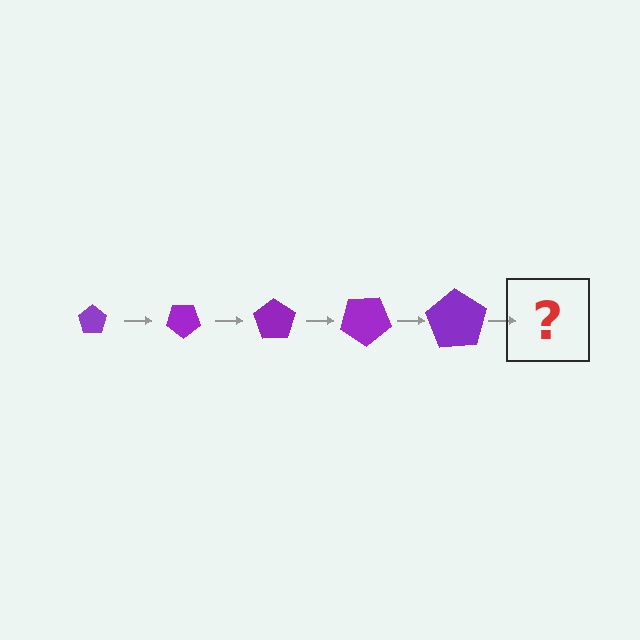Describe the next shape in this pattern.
It should be a pentagon, larger than the previous one and rotated 175 degrees from the start.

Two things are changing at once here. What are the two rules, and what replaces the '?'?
The two rules are that the pentagon grows larger each step and it rotates 35 degrees each step. The '?' should be a pentagon, larger than the previous one and rotated 175 degrees from the start.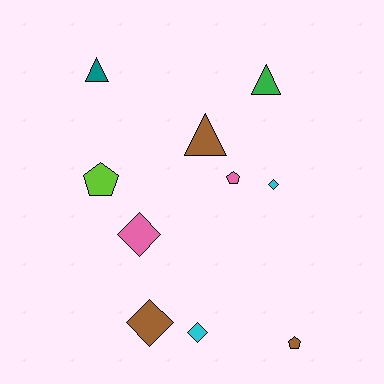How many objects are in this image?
There are 10 objects.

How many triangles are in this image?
There are 3 triangles.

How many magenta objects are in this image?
There are no magenta objects.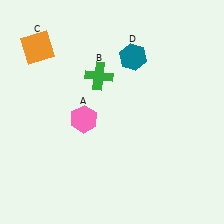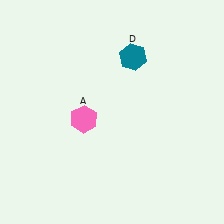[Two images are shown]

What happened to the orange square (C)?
The orange square (C) was removed in Image 2. It was in the top-left area of Image 1.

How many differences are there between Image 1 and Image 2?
There are 2 differences between the two images.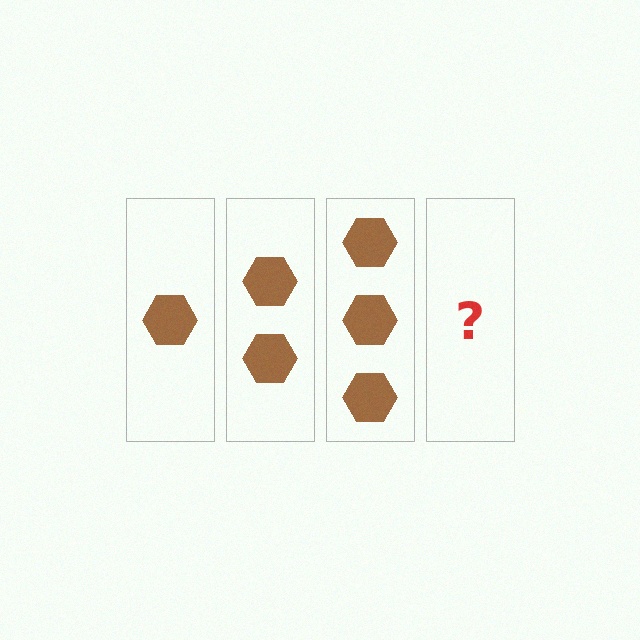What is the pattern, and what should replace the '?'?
The pattern is that each step adds one more hexagon. The '?' should be 4 hexagons.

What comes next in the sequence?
The next element should be 4 hexagons.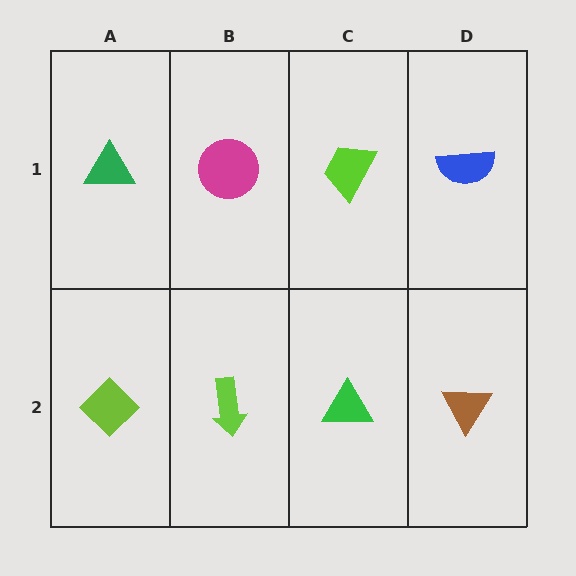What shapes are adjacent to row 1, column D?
A brown triangle (row 2, column D), a lime trapezoid (row 1, column C).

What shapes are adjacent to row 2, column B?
A magenta circle (row 1, column B), a lime diamond (row 2, column A), a green triangle (row 2, column C).